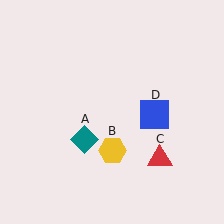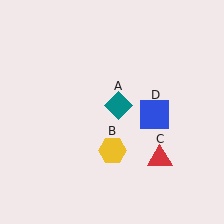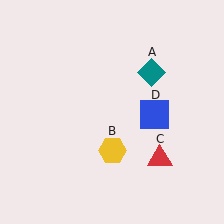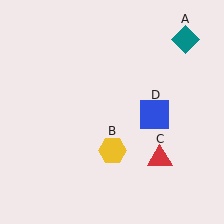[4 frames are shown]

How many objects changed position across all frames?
1 object changed position: teal diamond (object A).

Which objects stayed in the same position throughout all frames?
Yellow hexagon (object B) and red triangle (object C) and blue square (object D) remained stationary.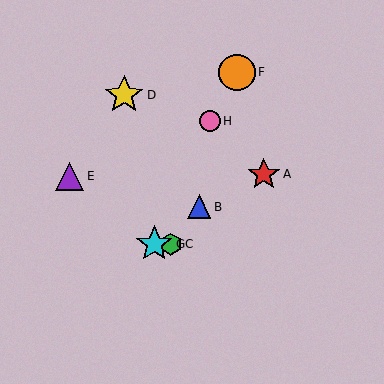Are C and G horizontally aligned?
Yes, both are at y≈244.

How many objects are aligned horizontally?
2 objects (C, G) are aligned horizontally.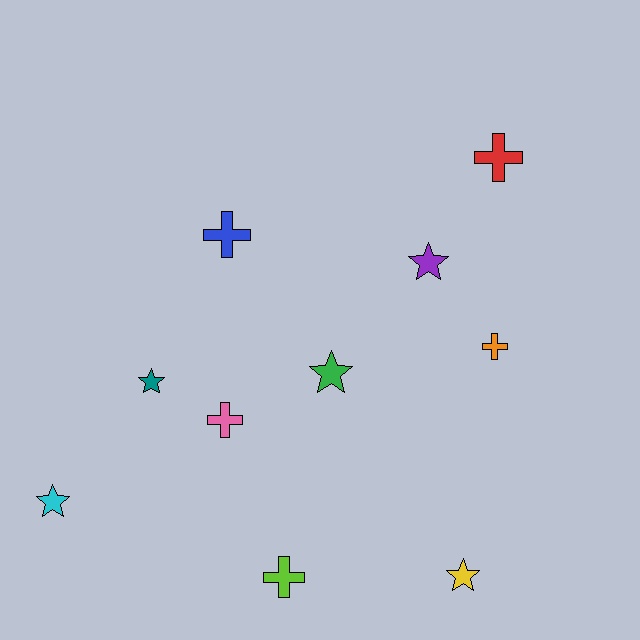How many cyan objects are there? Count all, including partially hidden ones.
There is 1 cyan object.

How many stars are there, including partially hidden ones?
There are 5 stars.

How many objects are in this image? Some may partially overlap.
There are 10 objects.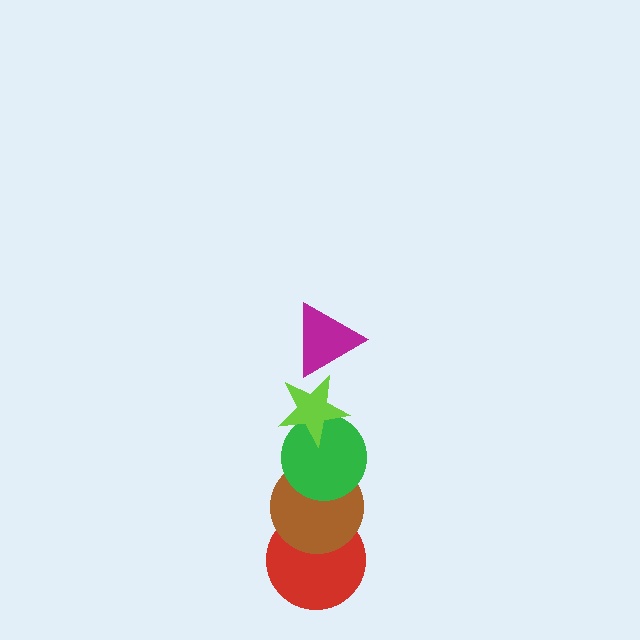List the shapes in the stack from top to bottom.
From top to bottom: the magenta triangle, the lime star, the green circle, the brown circle, the red circle.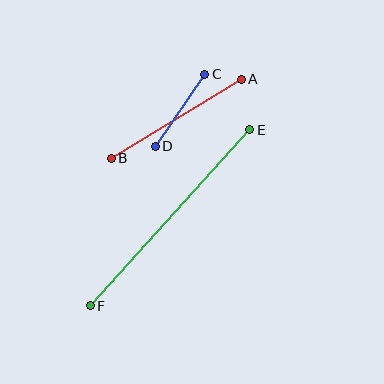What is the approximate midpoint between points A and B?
The midpoint is at approximately (176, 119) pixels.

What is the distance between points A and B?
The distance is approximately 152 pixels.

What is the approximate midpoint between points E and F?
The midpoint is at approximately (170, 218) pixels.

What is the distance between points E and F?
The distance is approximately 238 pixels.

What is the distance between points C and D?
The distance is approximately 87 pixels.